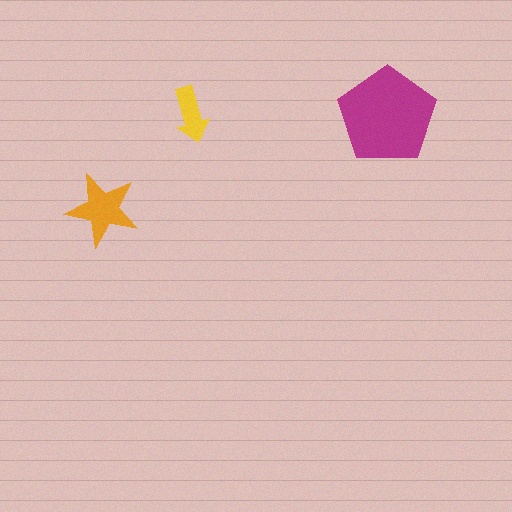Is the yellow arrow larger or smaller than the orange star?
Smaller.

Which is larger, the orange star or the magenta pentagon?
The magenta pentagon.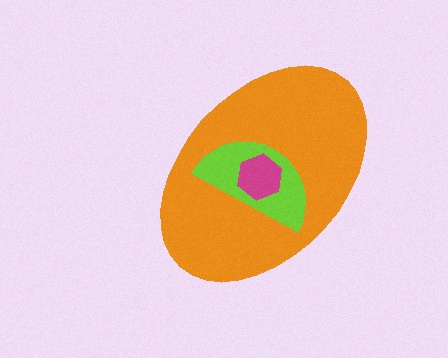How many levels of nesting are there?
3.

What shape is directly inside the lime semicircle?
The magenta hexagon.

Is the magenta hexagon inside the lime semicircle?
Yes.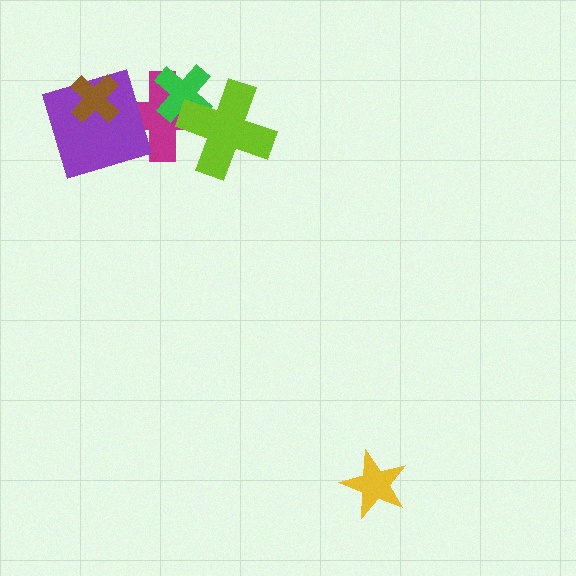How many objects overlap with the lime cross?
2 objects overlap with the lime cross.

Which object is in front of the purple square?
The brown cross is in front of the purple square.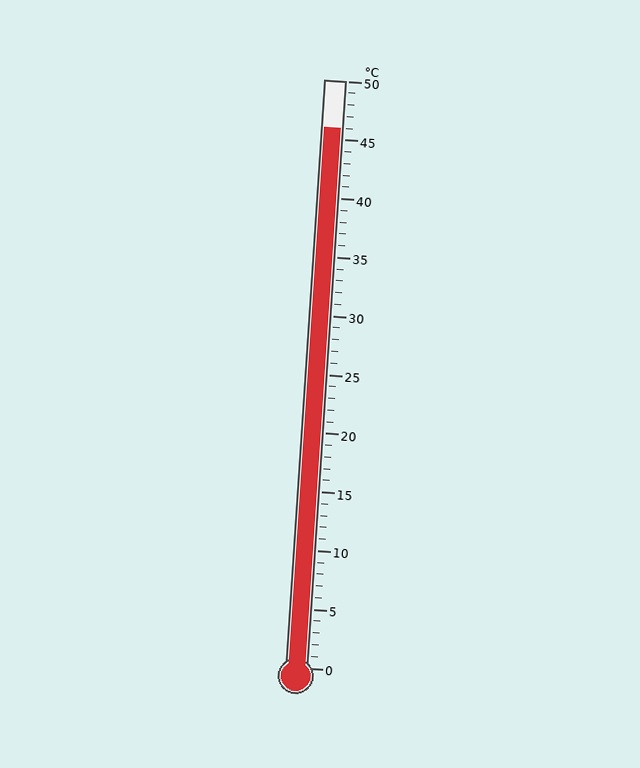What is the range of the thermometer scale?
The thermometer scale ranges from 0°C to 50°C.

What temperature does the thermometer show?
The thermometer shows approximately 46°C.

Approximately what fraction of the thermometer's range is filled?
The thermometer is filled to approximately 90% of its range.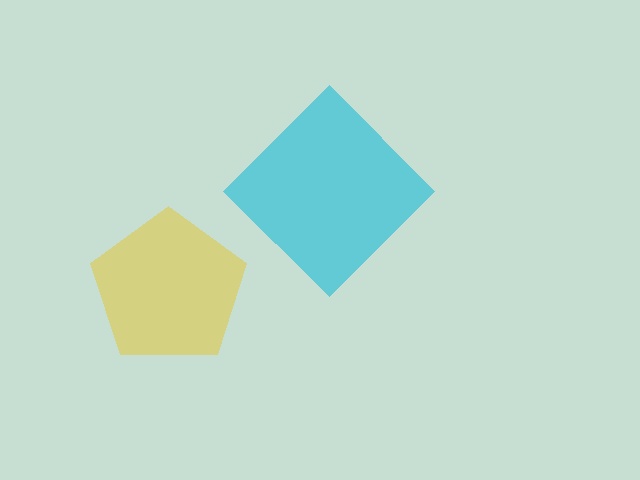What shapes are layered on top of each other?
The layered shapes are: a cyan diamond, a yellow pentagon.